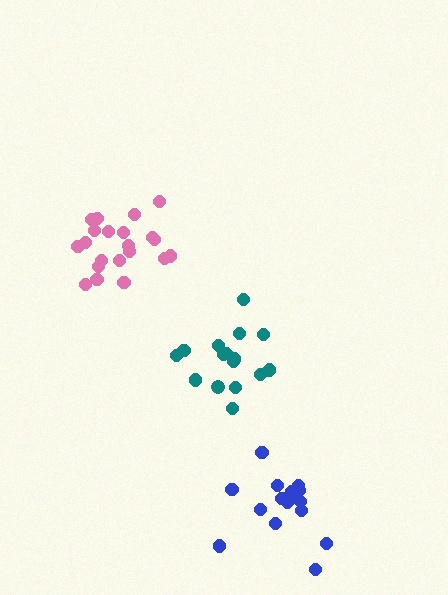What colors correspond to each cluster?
The clusters are colored: teal, blue, pink.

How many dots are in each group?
Group 1: 16 dots, Group 2: 16 dots, Group 3: 21 dots (53 total).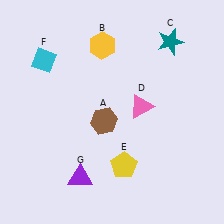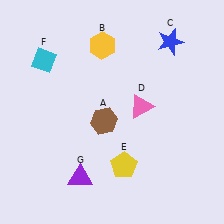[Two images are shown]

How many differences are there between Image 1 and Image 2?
There is 1 difference between the two images.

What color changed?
The star (C) changed from teal in Image 1 to blue in Image 2.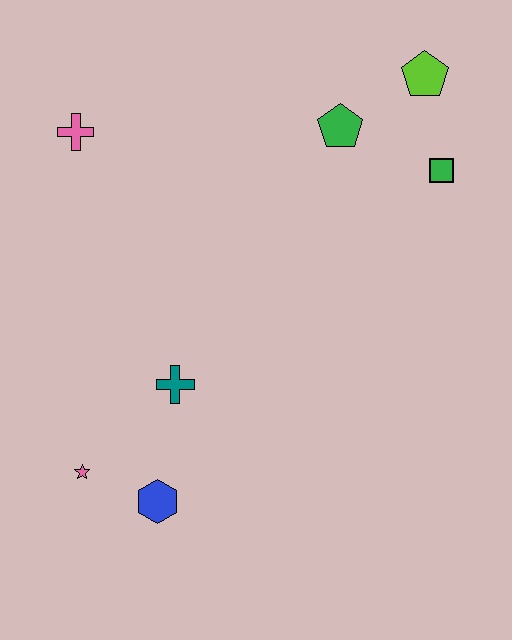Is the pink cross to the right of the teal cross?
No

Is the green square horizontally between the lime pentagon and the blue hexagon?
No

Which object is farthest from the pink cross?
The blue hexagon is farthest from the pink cross.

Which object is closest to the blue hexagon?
The pink star is closest to the blue hexagon.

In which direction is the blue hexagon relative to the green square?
The blue hexagon is below the green square.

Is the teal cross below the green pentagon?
Yes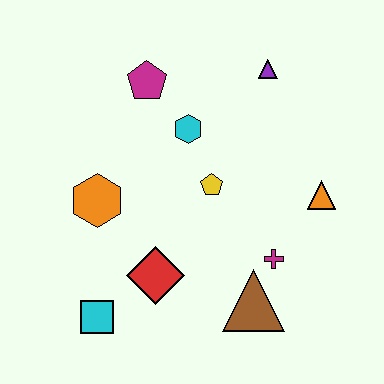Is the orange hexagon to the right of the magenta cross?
No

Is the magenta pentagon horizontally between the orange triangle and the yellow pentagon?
No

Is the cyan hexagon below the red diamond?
No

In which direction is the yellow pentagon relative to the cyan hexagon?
The yellow pentagon is below the cyan hexagon.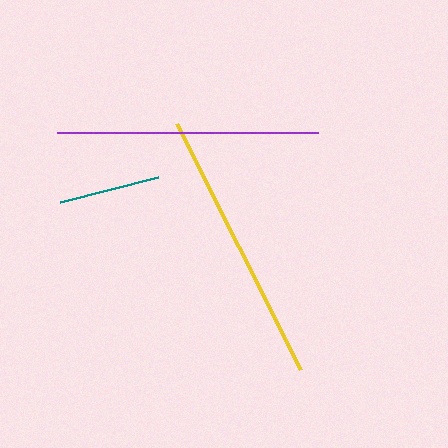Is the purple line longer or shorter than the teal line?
The purple line is longer than the teal line.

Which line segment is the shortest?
The teal line is the shortest at approximately 102 pixels.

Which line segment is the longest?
The yellow line is the longest at approximately 275 pixels.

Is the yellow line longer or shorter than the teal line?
The yellow line is longer than the teal line.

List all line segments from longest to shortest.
From longest to shortest: yellow, purple, teal.